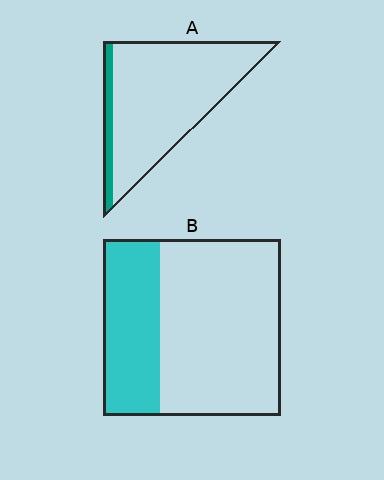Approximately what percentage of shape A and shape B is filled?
A is approximately 10% and B is approximately 30%.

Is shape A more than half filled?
No.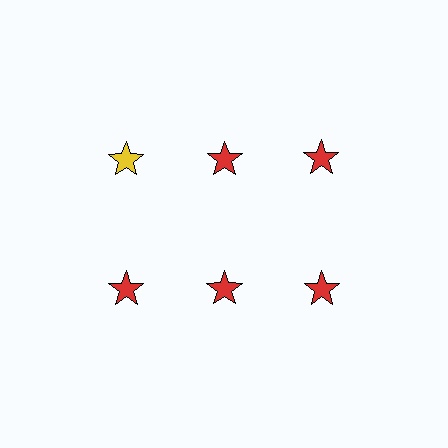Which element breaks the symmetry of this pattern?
The yellow star in the top row, leftmost column breaks the symmetry. All other shapes are red stars.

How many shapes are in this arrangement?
There are 6 shapes arranged in a grid pattern.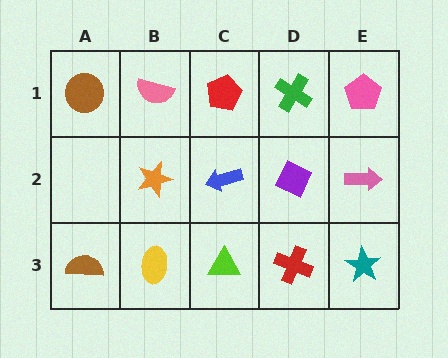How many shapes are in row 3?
5 shapes.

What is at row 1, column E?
A pink pentagon.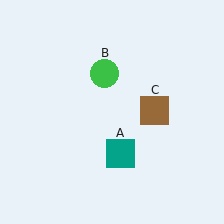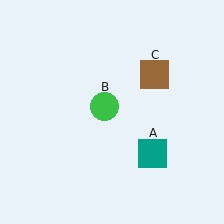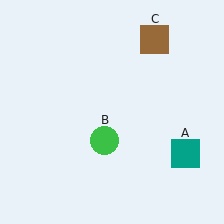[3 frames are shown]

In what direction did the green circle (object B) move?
The green circle (object B) moved down.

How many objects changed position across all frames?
3 objects changed position: teal square (object A), green circle (object B), brown square (object C).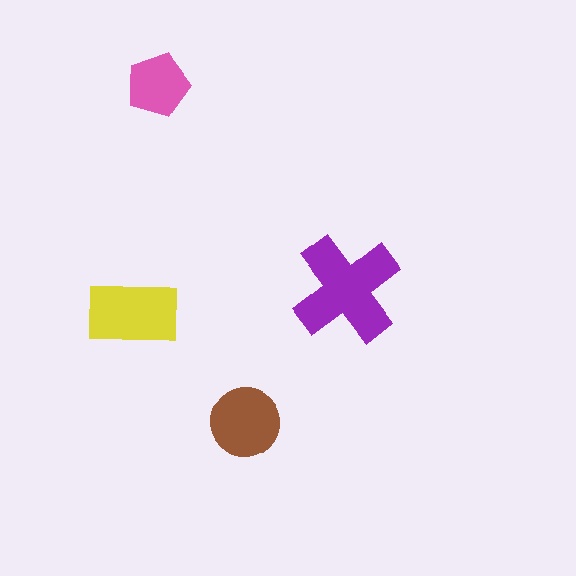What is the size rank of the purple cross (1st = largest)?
1st.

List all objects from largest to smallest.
The purple cross, the yellow rectangle, the brown circle, the pink pentagon.